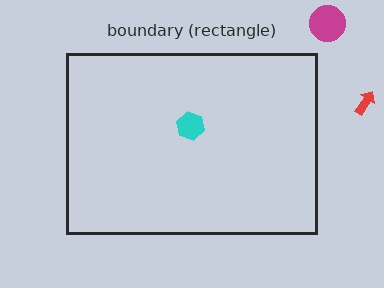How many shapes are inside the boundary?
1 inside, 2 outside.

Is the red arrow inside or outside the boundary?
Outside.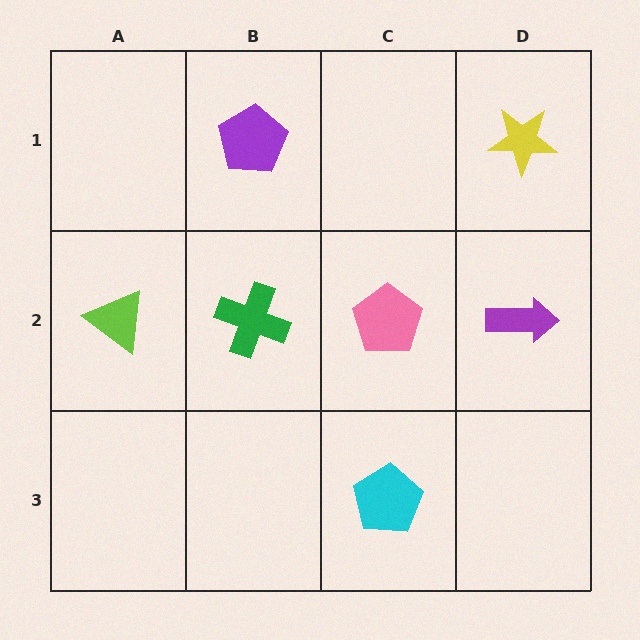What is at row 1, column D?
A yellow star.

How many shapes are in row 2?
4 shapes.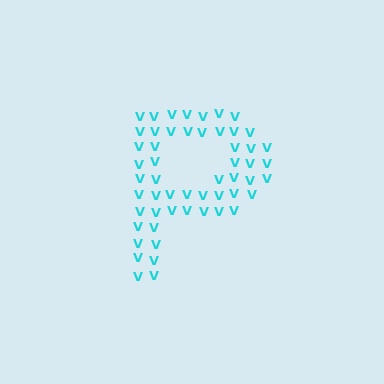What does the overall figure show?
The overall figure shows the letter P.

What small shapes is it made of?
It is made of small letter V's.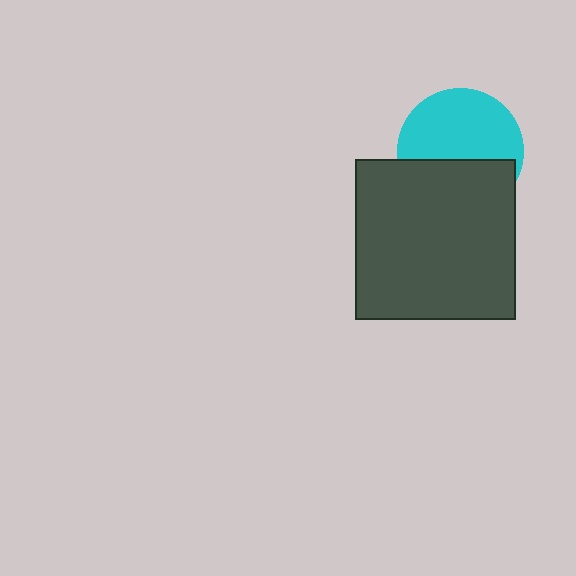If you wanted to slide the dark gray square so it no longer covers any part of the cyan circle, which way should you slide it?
Slide it down — that is the most direct way to separate the two shapes.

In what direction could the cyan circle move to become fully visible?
The cyan circle could move up. That would shift it out from behind the dark gray square entirely.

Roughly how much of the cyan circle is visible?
About half of it is visible (roughly 59%).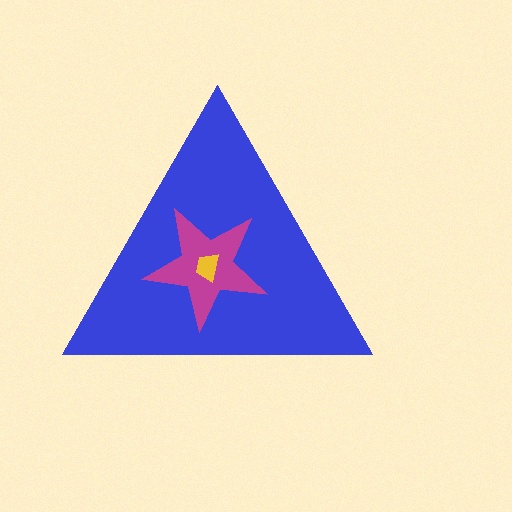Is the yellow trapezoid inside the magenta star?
Yes.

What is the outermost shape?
The blue triangle.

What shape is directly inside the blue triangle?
The magenta star.